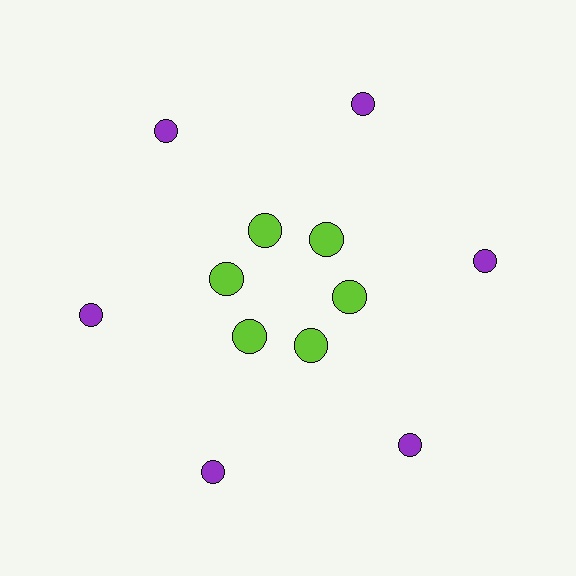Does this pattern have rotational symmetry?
Yes, this pattern has 6-fold rotational symmetry. It looks the same after rotating 60 degrees around the center.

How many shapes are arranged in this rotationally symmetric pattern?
There are 12 shapes, arranged in 6 groups of 2.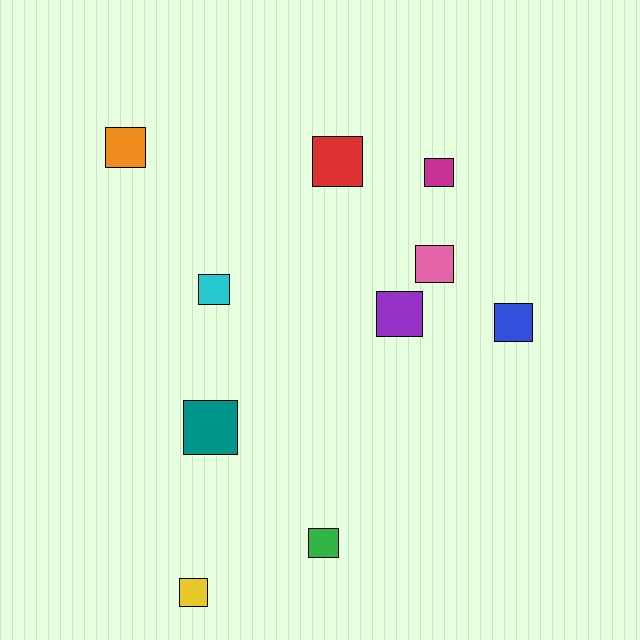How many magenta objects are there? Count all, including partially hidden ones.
There is 1 magenta object.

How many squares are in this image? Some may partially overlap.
There are 10 squares.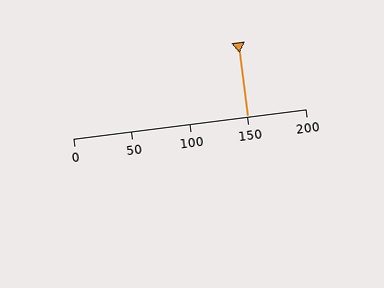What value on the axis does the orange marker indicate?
The marker indicates approximately 150.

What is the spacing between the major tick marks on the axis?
The major ticks are spaced 50 apart.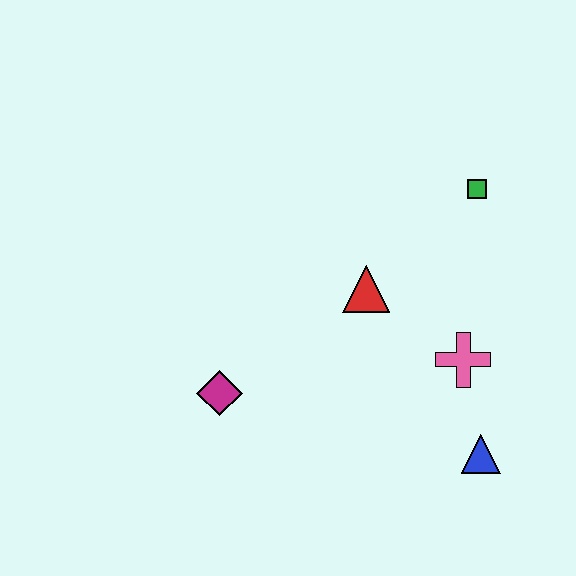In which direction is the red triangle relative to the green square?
The red triangle is to the left of the green square.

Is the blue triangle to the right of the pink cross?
Yes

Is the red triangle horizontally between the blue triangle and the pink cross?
No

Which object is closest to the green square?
The red triangle is closest to the green square.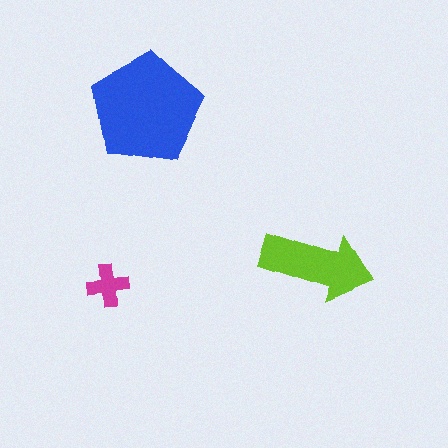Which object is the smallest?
The magenta cross.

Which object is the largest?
The blue pentagon.